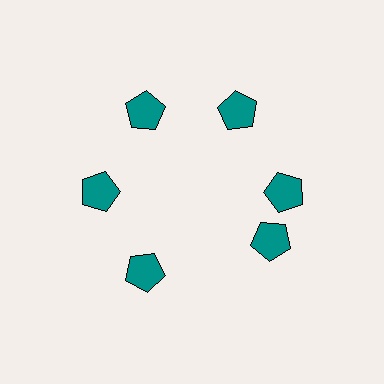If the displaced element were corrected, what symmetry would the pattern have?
It would have 6-fold rotational symmetry — the pattern would map onto itself every 60 degrees.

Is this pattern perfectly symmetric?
No. The 6 teal pentagons are arranged in a ring, but one element near the 5 o'clock position is rotated out of alignment along the ring, breaking the 6-fold rotational symmetry.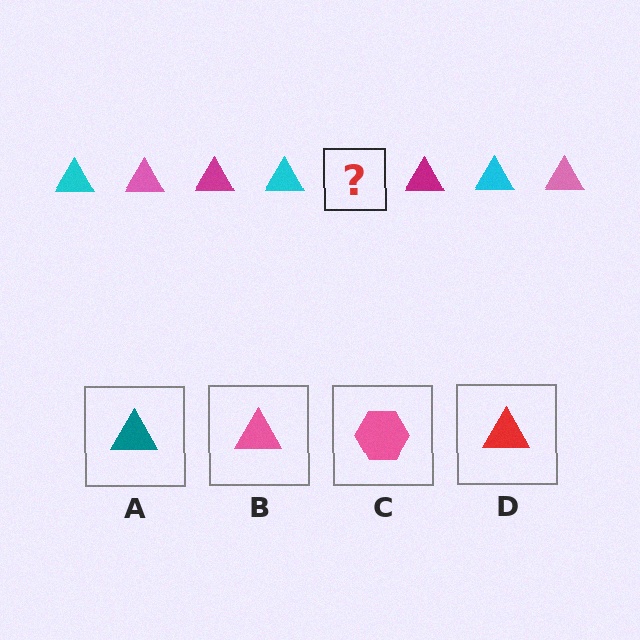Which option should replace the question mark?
Option B.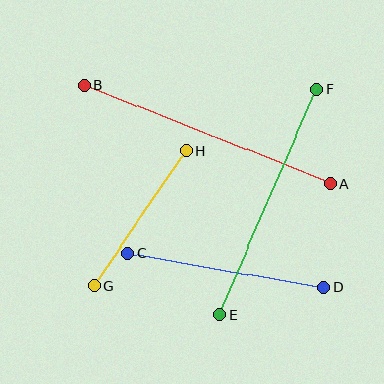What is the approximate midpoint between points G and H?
The midpoint is at approximately (140, 218) pixels.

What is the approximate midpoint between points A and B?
The midpoint is at approximately (207, 134) pixels.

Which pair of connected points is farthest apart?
Points A and B are farthest apart.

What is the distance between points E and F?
The distance is approximately 245 pixels.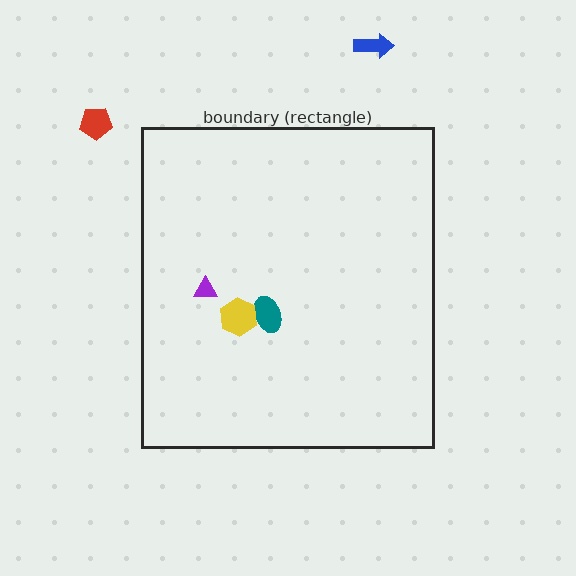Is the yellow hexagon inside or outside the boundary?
Inside.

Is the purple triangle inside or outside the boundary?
Inside.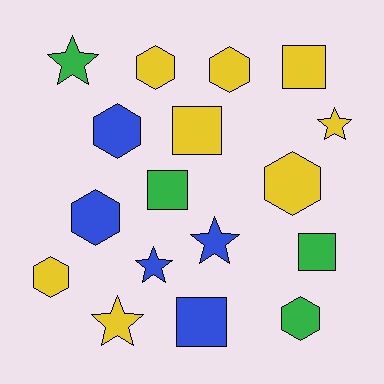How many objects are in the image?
There are 17 objects.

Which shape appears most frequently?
Hexagon, with 7 objects.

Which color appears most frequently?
Yellow, with 8 objects.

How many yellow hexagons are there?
There are 4 yellow hexagons.